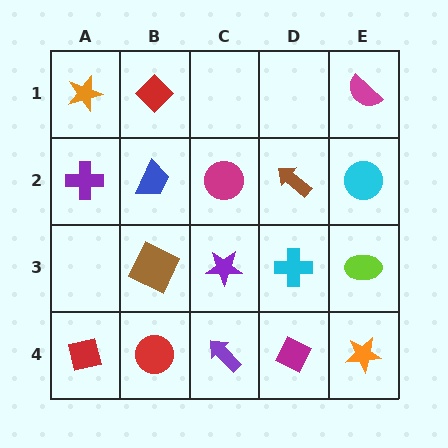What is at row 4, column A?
A red square.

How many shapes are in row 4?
5 shapes.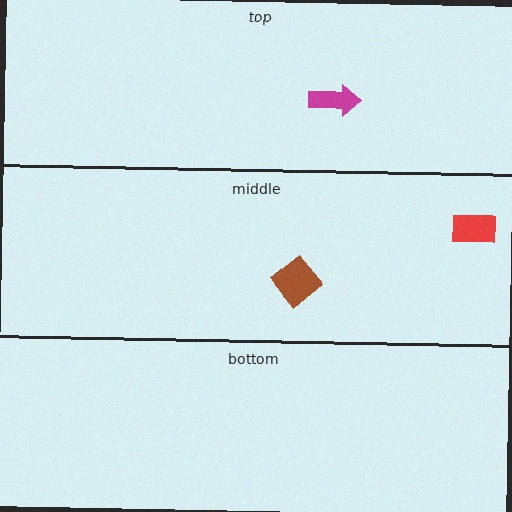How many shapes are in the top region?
1.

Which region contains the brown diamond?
The middle region.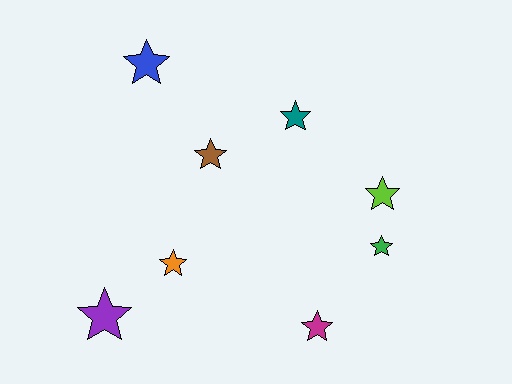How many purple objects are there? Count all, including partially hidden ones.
There is 1 purple object.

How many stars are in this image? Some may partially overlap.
There are 8 stars.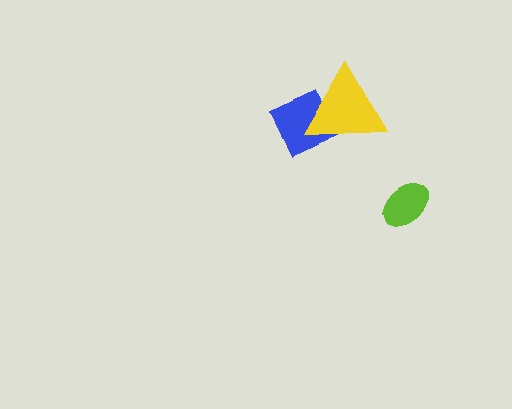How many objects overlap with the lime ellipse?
0 objects overlap with the lime ellipse.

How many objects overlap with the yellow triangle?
1 object overlaps with the yellow triangle.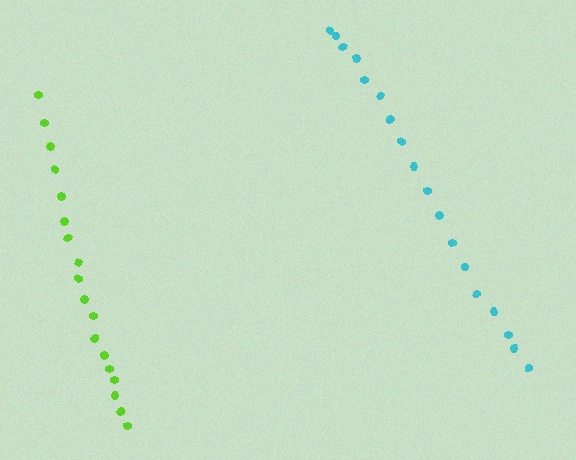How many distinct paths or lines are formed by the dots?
There are 2 distinct paths.